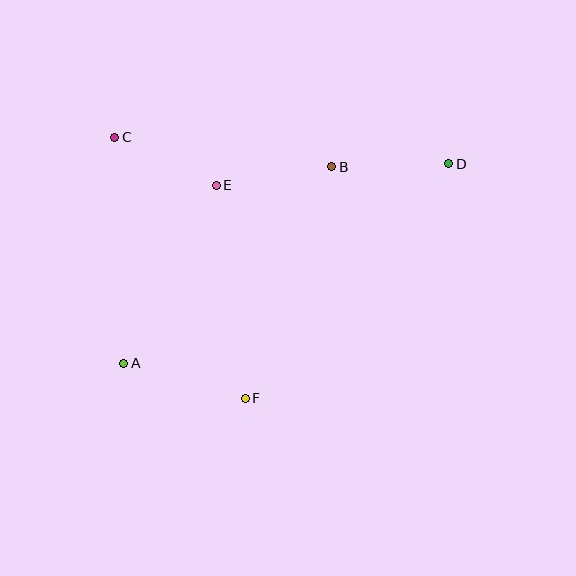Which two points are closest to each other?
Points C and E are closest to each other.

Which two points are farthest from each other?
Points A and D are farthest from each other.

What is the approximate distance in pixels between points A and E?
The distance between A and E is approximately 201 pixels.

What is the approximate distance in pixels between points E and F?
The distance between E and F is approximately 215 pixels.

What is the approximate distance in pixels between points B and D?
The distance between B and D is approximately 117 pixels.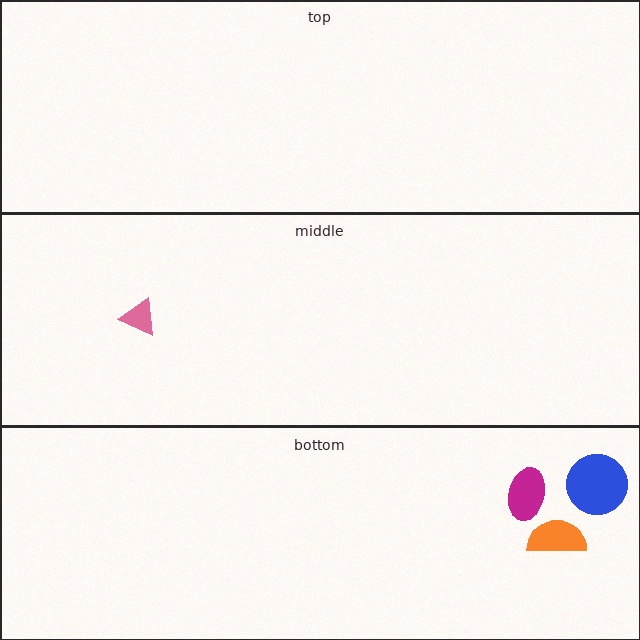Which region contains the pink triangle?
The middle region.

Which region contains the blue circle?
The bottom region.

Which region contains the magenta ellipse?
The bottom region.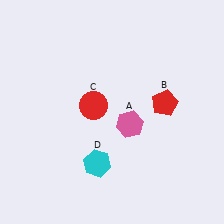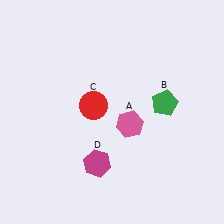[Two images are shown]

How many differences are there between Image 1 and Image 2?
There are 2 differences between the two images.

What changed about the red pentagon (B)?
In Image 1, B is red. In Image 2, it changed to green.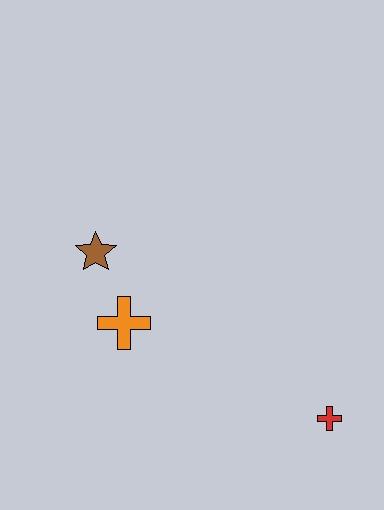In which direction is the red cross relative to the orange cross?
The red cross is to the right of the orange cross.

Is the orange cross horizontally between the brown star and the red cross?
Yes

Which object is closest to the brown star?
The orange cross is closest to the brown star.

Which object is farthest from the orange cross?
The red cross is farthest from the orange cross.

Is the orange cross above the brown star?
No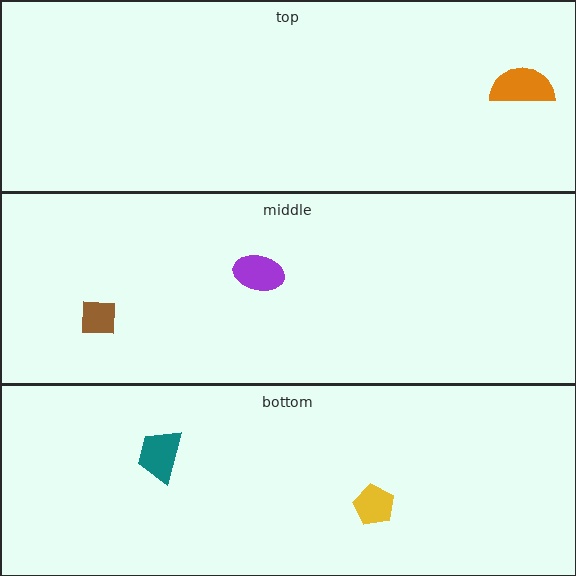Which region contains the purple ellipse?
The middle region.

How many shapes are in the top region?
1.